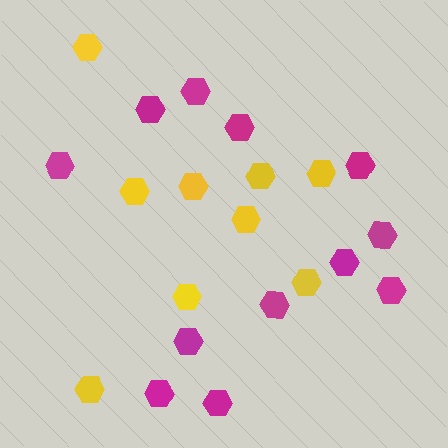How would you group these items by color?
There are 2 groups: one group of yellow hexagons (9) and one group of magenta hexagons (12).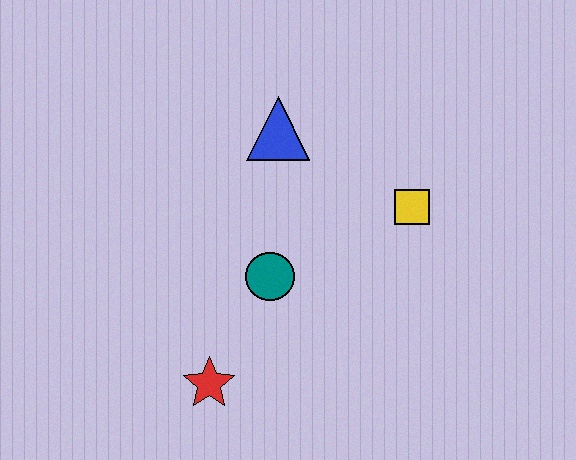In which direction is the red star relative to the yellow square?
The red star is to the left of the yellow square.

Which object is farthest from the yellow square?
The red star is farthest from the yellow square.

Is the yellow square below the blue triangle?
Yes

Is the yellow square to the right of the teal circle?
Yes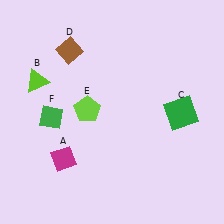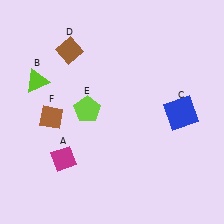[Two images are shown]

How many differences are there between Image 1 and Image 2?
There are 2 differences between the two images.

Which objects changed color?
C changed from green to blue. F changed from green to brown.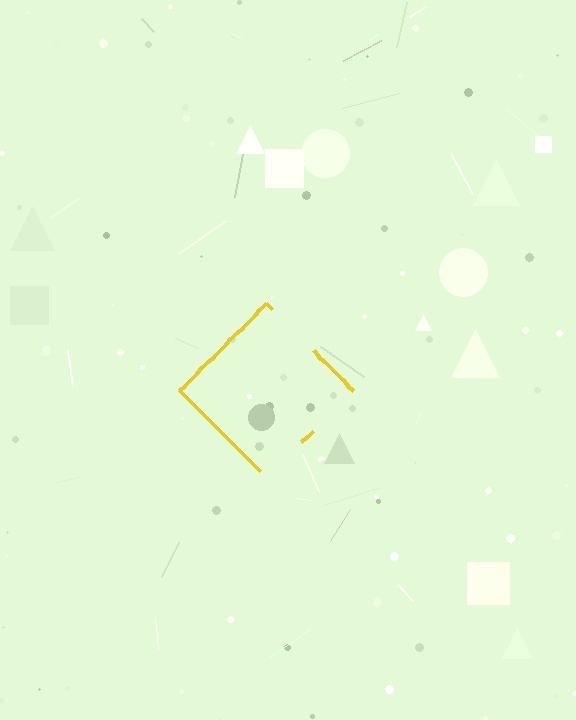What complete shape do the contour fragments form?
The contour fragments form a diamond.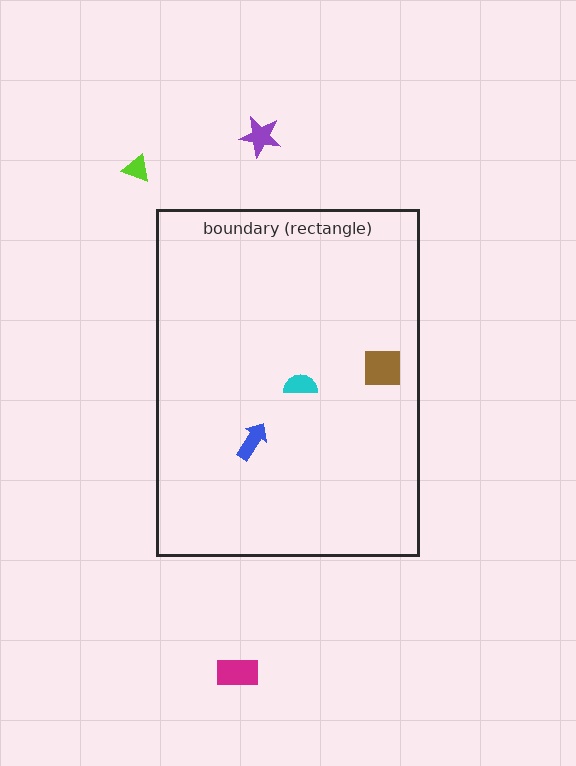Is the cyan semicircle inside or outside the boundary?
Inside.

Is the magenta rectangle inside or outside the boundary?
Outside.